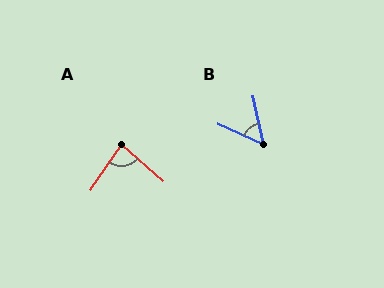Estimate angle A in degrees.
Approximately 83 degrees.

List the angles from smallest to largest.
B (54°), A (83°).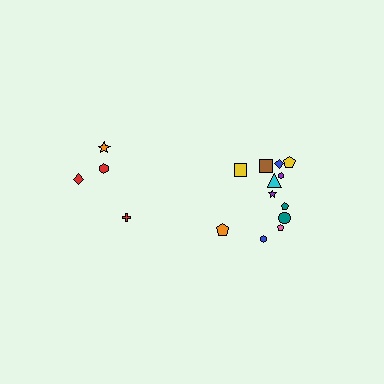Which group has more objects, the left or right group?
The right group.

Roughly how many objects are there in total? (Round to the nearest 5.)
Roughly 15 objects in total.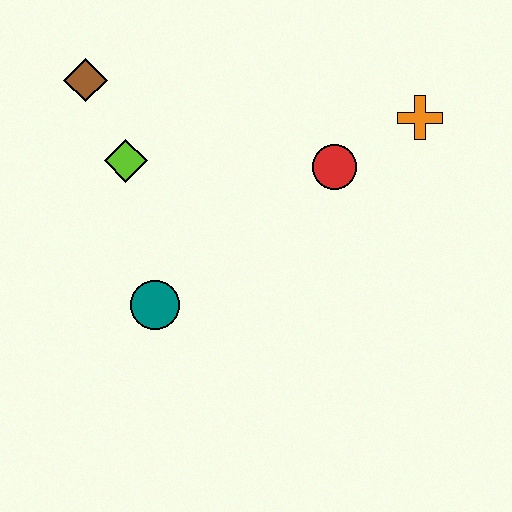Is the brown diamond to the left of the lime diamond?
Yes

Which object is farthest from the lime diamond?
The orange cross is farthest from the lime diamond.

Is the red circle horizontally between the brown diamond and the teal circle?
No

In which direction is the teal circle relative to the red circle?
The teal circle is to the left of the red circle.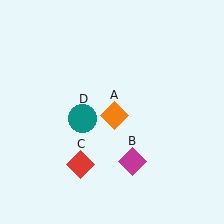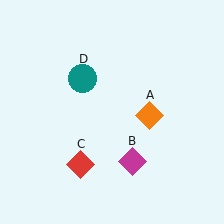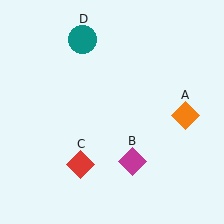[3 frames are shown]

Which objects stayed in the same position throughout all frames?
Magenta diamond (object B) and red diamond (object C) remained stationary.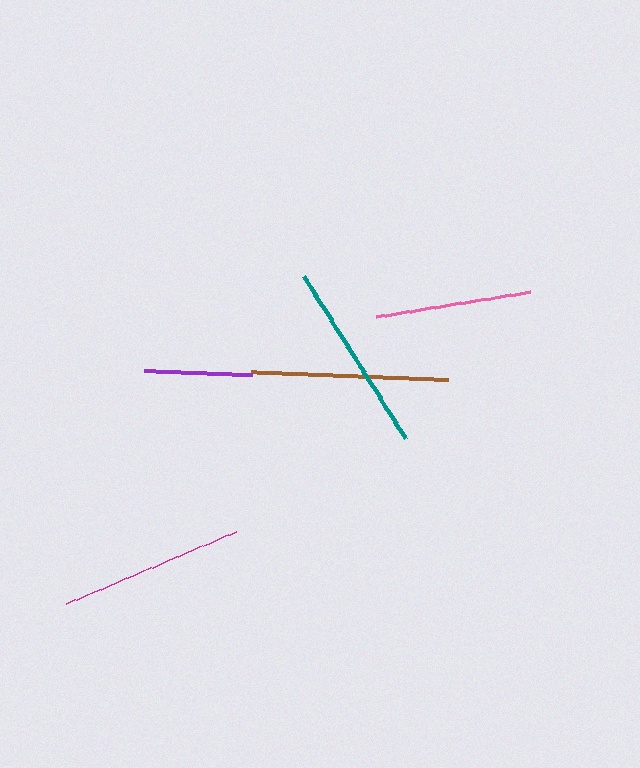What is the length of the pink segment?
The pink segment is approximately 156 pixels long.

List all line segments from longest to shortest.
From longest to shortest: brown, teal, magenta, pink, purple.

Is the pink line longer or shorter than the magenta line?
The magenta line is longer than the pink line.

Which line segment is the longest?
The brown line is the longest at approximately 197 pixels.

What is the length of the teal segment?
The teal segment is approximately 192 pixels long.